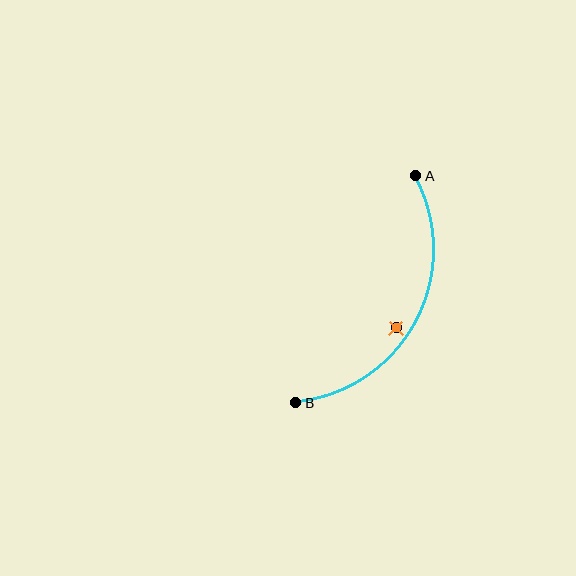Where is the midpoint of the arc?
The arc midpoint is the point on the curve farthest from the straight line joining A and B. It sits to the right of that line.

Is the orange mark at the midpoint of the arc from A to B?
No — the orange mark does not lie on the arc at all. It sits slightly inside the curve.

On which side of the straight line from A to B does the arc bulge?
The arc bulges to the right of the straight line connecting A and B.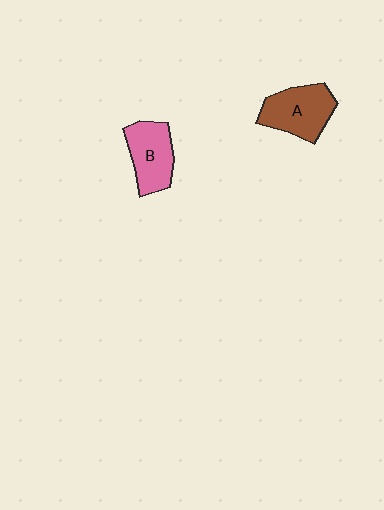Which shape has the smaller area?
Shape B (pink).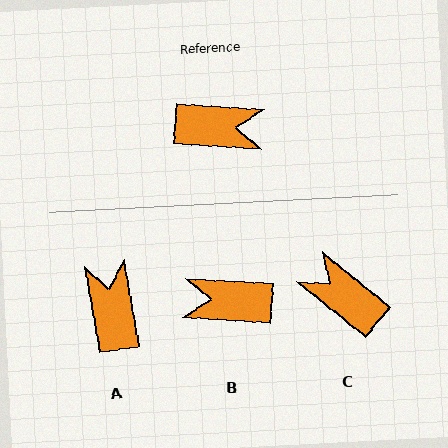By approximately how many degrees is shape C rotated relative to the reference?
Approximately 144 degrees counter-clockwise.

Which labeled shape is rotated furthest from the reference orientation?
B, about 180 degrees away.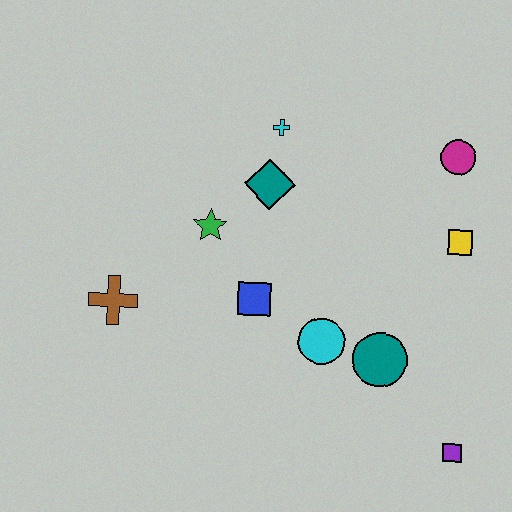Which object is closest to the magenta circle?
The yellow square is closest to the magenta circle.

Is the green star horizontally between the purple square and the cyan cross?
No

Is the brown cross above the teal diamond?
No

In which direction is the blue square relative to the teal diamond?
The blue square is below the teal diamond.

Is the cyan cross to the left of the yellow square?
Yes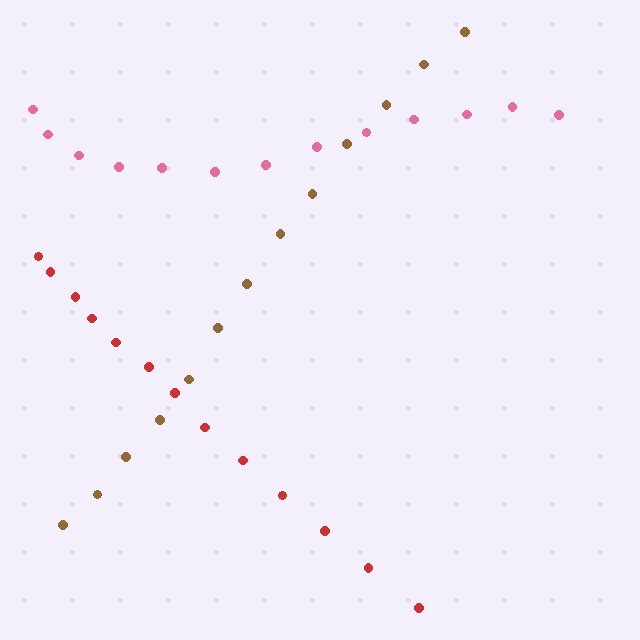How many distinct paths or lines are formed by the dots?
There are 3 distinct paths.